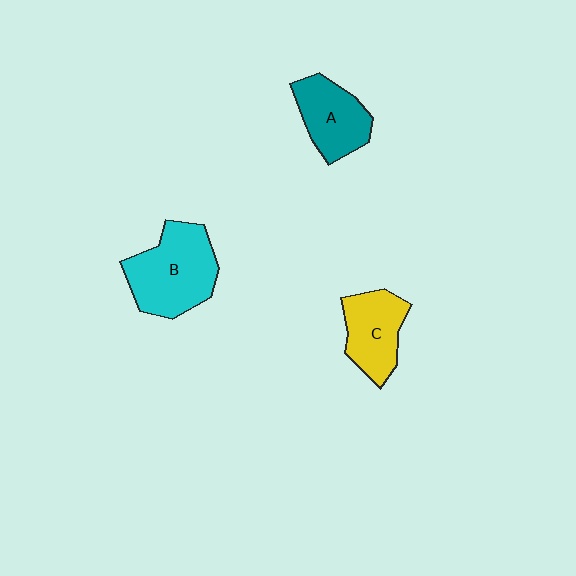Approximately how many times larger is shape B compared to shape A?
Approximately 1.4 times.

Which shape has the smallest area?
Shape C (yellow).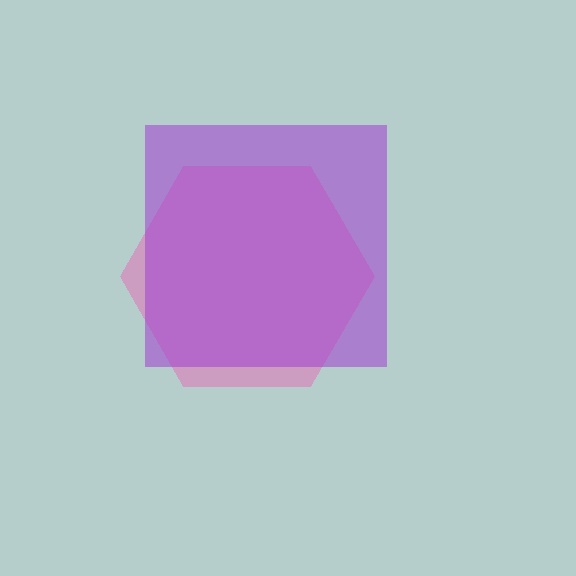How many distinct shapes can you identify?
There are 2 distinct shapes: a pink hexagon, a purple square.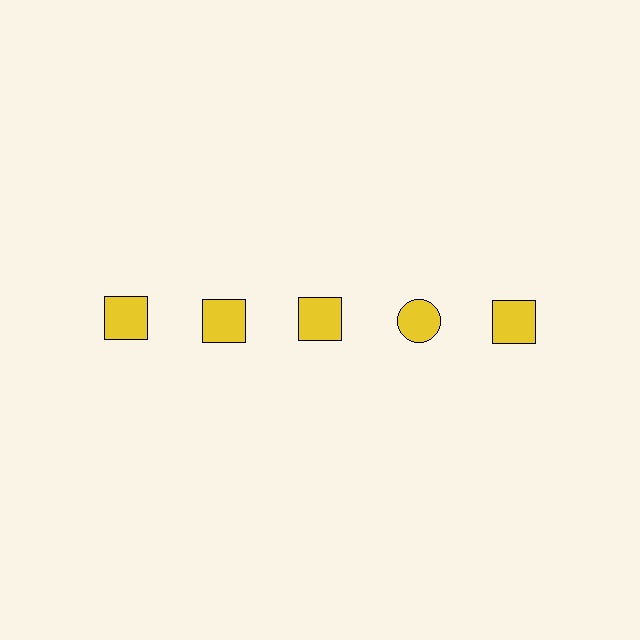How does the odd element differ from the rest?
It has a different shape: circle instead of square.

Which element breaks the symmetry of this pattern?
The yellow circle in the top row, second from right column breaks the symmetry. All other shapes are yellow squares.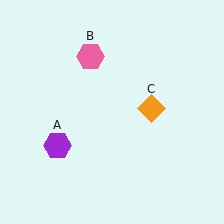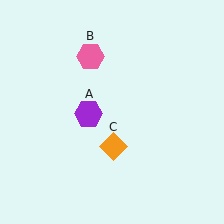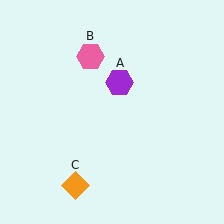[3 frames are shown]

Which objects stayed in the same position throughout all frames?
Pink hexagon (object B) remained stationary.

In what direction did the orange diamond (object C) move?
The orange diamond (object C) moved down and to the left.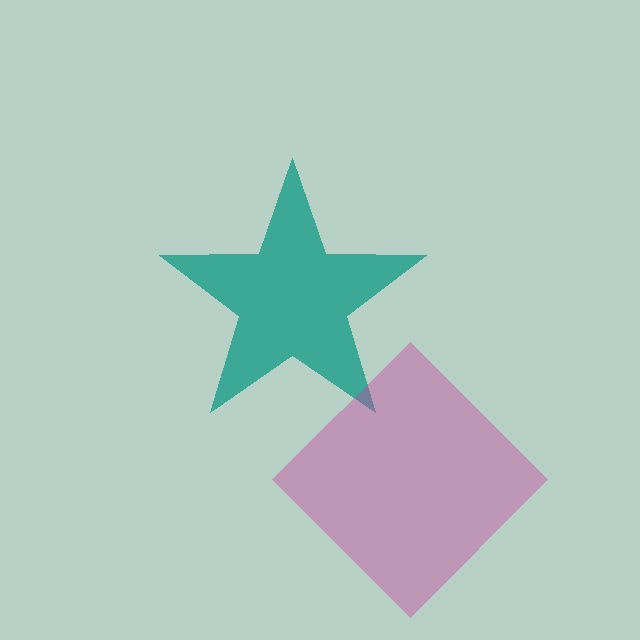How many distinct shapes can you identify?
There are 2 distinct shapes: a teal star, a magenta diamond.